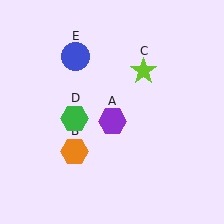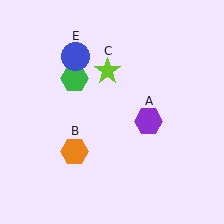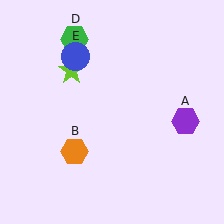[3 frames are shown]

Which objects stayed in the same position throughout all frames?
Orange hexagon (object B) and blue circle (object E) remained stationary.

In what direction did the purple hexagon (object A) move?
The purple hexagon (object A) moved right.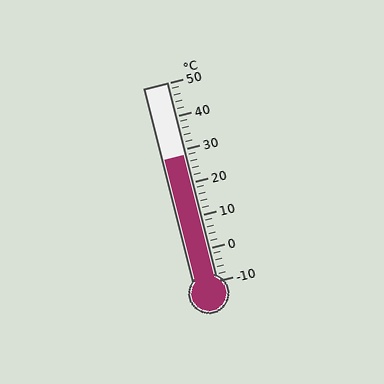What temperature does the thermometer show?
The thermometer shows approximately 28°C.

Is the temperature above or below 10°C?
The temperature is above 10°C.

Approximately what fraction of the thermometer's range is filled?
The thermometer is filled to approximately 65% of its range.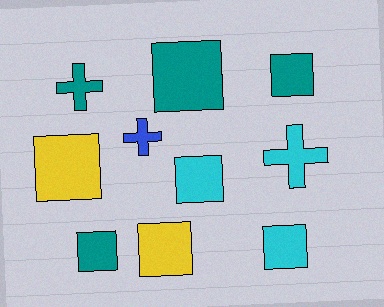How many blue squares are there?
There are no blue squares.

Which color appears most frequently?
Teal, with 4 objects.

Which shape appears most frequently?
Square, with 7 objects.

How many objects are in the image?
There are 10 objects.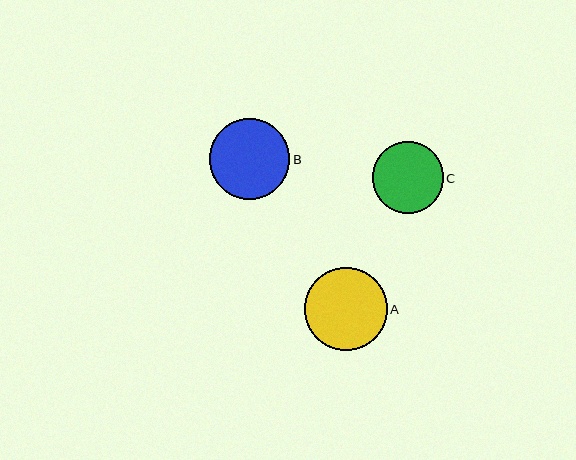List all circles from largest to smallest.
From largest to smallest: A, B, C.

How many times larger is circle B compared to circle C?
Circle B is approximately 1.1 times the size of circle C.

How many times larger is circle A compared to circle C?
Circle A is approximately 1.2 times the size of circle C.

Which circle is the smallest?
Circle C is the smallest with a size of approximately 71 pixels.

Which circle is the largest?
Circle A is the largest with a size of approximately 83 pixels.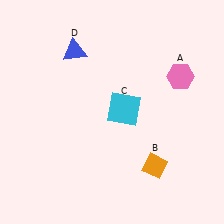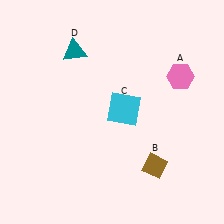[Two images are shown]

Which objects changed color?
B changed from orange to brown. D changed from blue to teal.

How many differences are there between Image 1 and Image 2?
There are 2 differences between the two images.